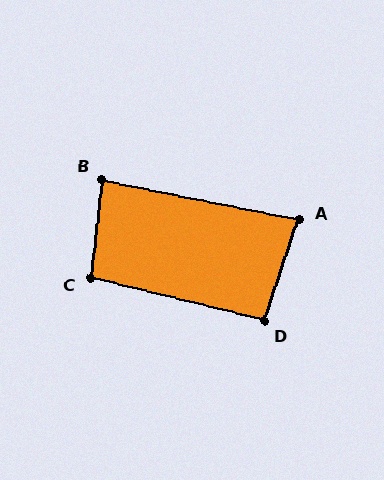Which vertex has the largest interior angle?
C, at approximately 97 degrees.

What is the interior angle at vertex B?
Approximately 85 degrees (approximately right).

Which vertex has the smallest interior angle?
A, at approximately 83 degrees.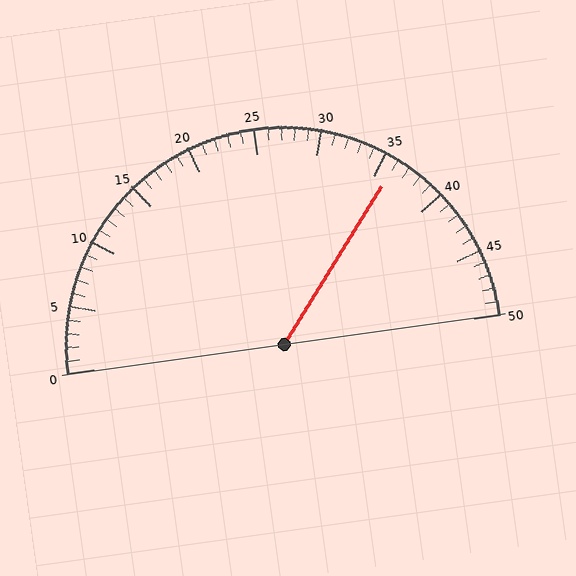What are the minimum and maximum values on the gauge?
The gauge ranges from 0 to 50.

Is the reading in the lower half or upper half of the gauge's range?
The reading is in the upper half of the range (0 to 50).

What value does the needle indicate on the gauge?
The needle indicates approximately 36.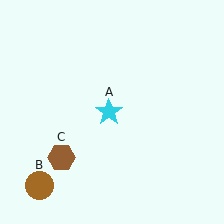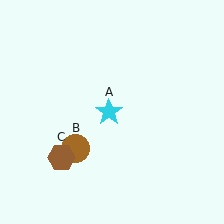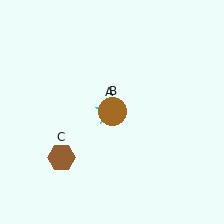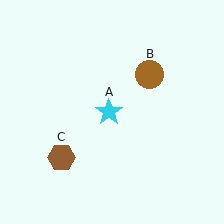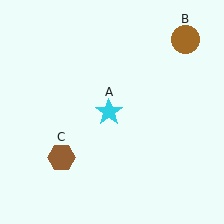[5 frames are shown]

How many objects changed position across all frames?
1 object changed position: brown circle (object B).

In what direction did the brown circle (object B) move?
The brown circle (object B) moved up and to the right.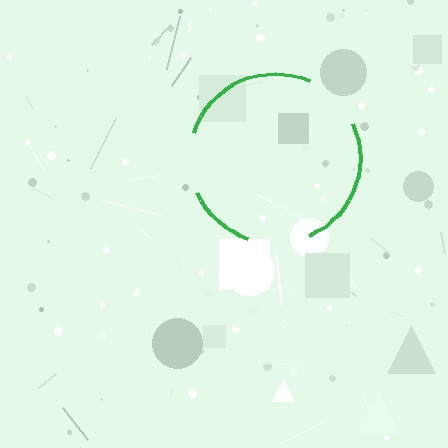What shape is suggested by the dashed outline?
The dashed outline suggests a circle.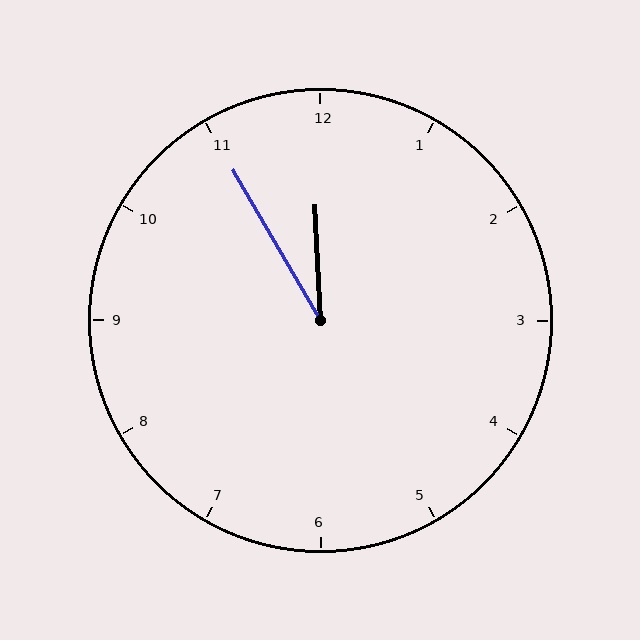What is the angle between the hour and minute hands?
Approximately 28 degrees.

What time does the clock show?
11:55.